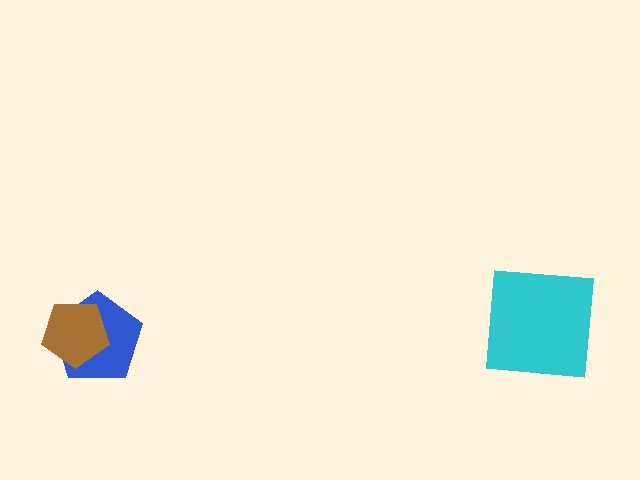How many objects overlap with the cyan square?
0 objects overlap with the cyan square.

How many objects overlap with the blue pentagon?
1 object overlaps with the blue pentagon.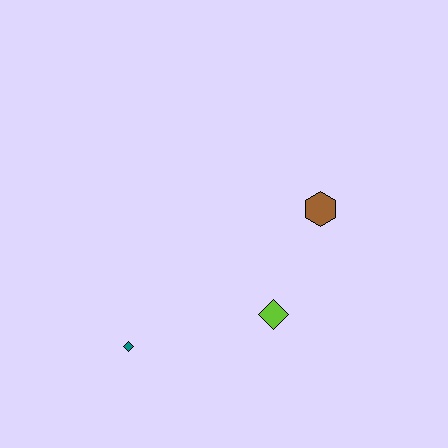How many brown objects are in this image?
There is 1 brown object.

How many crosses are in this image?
There are no crosses.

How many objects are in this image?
There are 3 objects.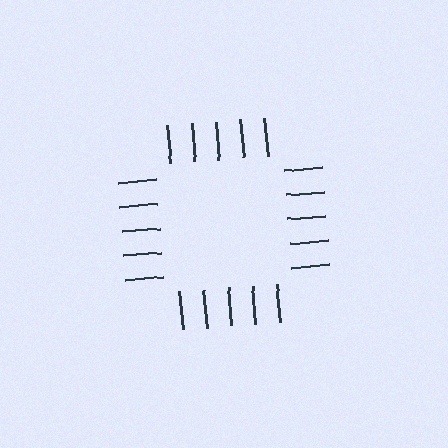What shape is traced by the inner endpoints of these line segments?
An illusory square — the line segments terminate on its edges but no continuous stroke is drawn.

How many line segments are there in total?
20 — 5 along each of the 4 edges.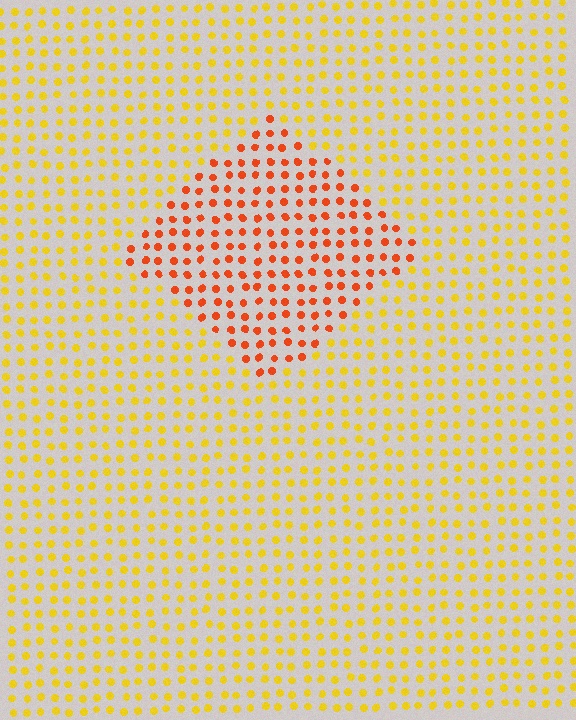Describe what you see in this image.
The image is filled with small yellow elements in a uniform arrangement. A diamond-shaped region is visible where the elements are tinted to a slightly different hue, forming a subtle color boundary.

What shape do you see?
I see a diamond.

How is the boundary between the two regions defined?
The boundary is defined purely by a slight shift in hue (about 39 degrees). Spacing, size, and orientation are identical on both sides.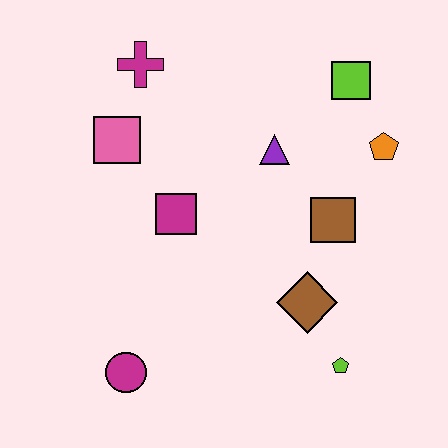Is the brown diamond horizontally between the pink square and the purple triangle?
No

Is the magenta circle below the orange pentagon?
Yes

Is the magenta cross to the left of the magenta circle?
No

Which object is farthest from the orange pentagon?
The magenta circle is farthest from the orange pentagon.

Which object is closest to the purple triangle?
The brown square is closest to the purple triangle.